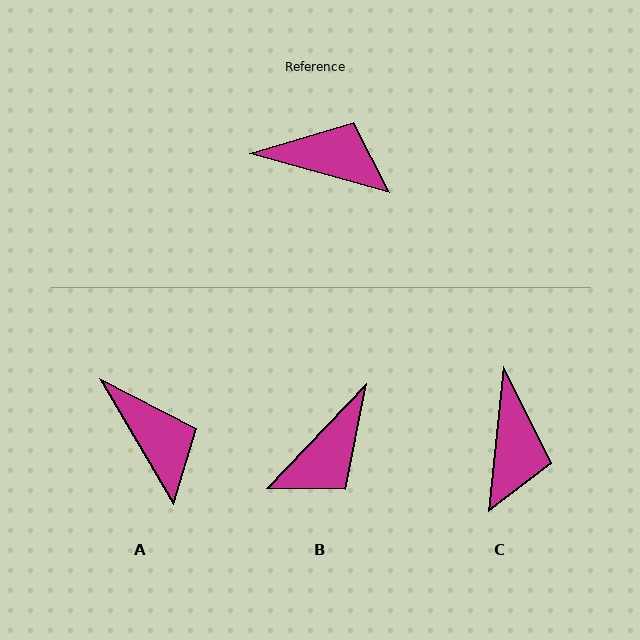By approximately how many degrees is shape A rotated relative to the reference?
Approximately 44 degrees clockwise.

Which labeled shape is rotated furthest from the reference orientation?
B, about 118 degrees away.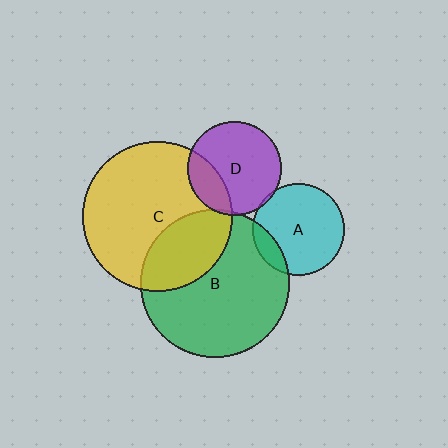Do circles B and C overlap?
Yes.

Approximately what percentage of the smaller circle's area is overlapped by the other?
Approximately 30%.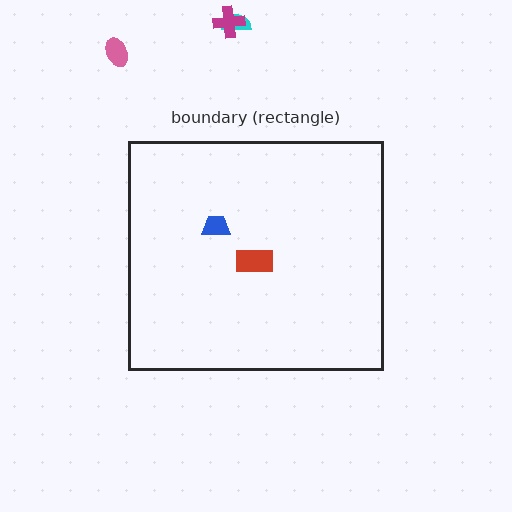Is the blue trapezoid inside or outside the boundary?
Inside.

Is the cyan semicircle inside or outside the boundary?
Outside.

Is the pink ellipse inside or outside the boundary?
Outside.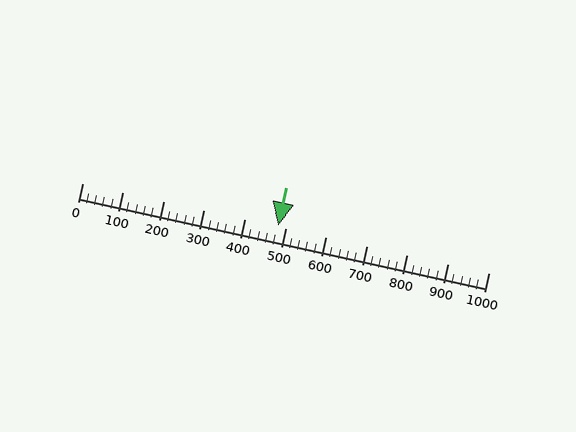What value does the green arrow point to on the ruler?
The green arrow points to approximately 481.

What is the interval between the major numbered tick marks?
The major tick marks are spaced 100 units apart.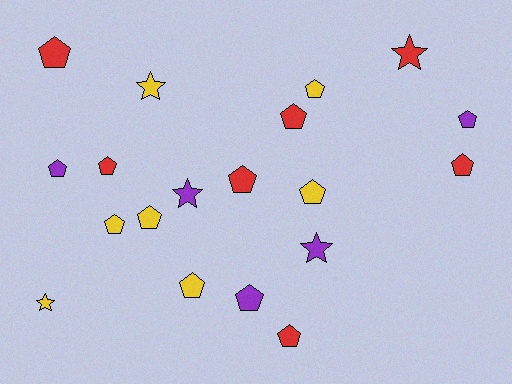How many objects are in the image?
There are 19 objects.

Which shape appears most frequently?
Pentagon, with 14 objects.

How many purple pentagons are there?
There are 3 purple pentagons.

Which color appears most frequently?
Red, with 7 objects.